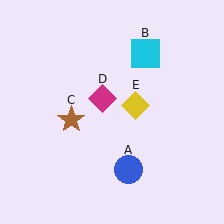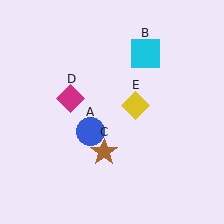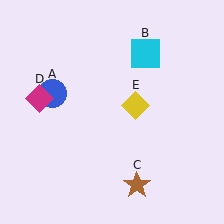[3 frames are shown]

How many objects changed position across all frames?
3 objects changed position: blue circle (object A), brown star (object C), magenta diamond (object D).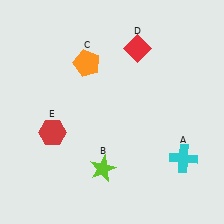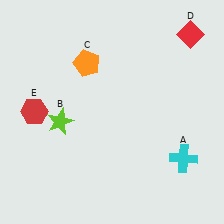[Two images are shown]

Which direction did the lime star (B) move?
The lime star (B) moved up.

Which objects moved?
The objects that moved are: the lime star (B), the red diamond (D), the red hexagon (E).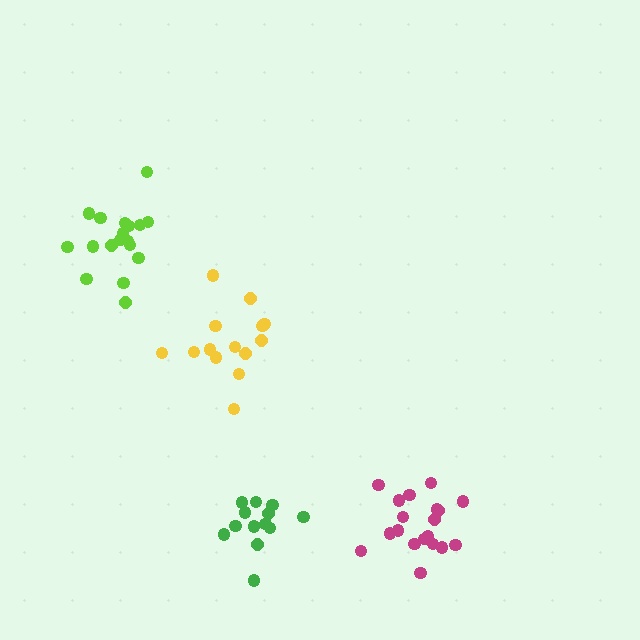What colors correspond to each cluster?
The clusters are colored: magenta, lime, green, yellow.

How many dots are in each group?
Group 1: 19 dots, Group 2: 19 dots, Group 3: 13 dots, Group 4: 14 dots (65 total).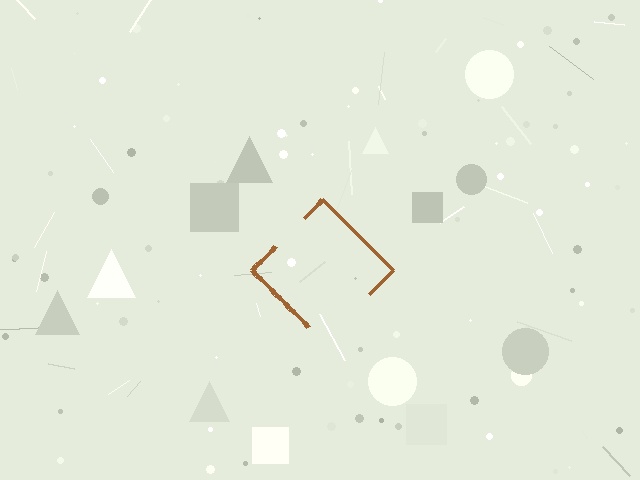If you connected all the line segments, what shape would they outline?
They would outline a diamond.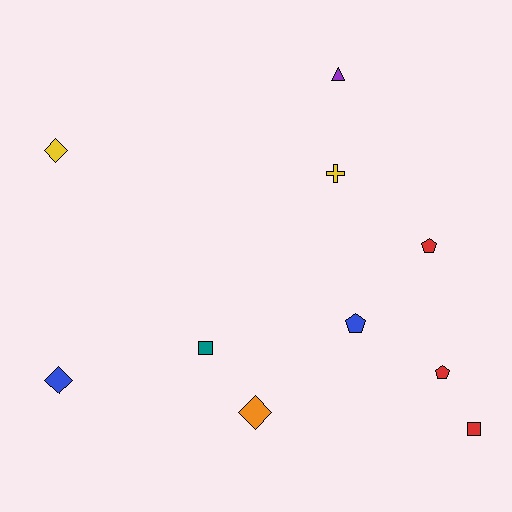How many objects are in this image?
There are 10 objects.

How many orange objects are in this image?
There is 1 orange object.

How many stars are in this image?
There are no stars.